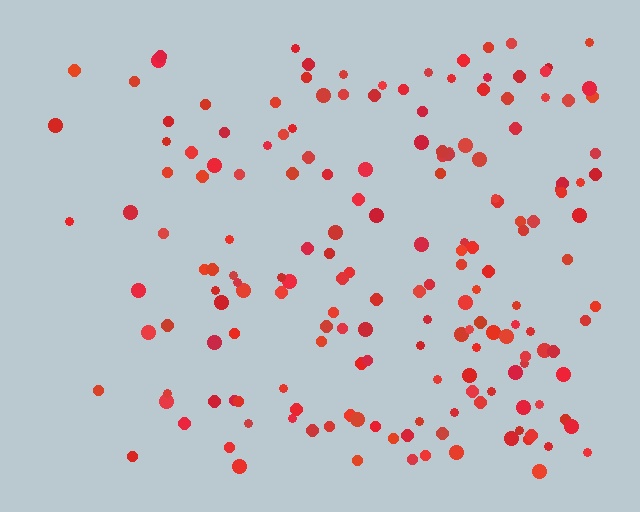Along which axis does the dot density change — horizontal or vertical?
Horizontal.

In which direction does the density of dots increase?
From left to right, with the right side densest.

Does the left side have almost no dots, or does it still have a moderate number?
Still a moderate number, just noticeably fewer than the right.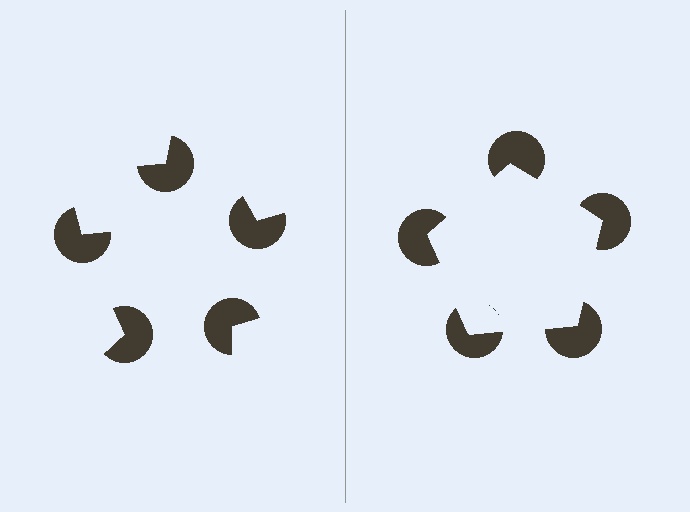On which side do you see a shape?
An illusory pentagon appears on the right side. On the left side the wedge cuts are rotated, so no coherent shape forms.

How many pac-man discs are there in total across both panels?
10 — 5 on each side.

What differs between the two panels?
The pac-man discs are positioned identically on both sides; only the wedge orientations differ. On the right they align to a pentagon; on the left they are misaligned.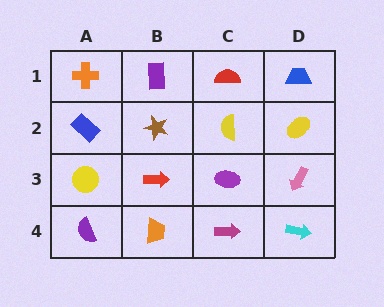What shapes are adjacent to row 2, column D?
A blue trapezoid (row 1, column D), a pink arrow (row 3, column D), a yellow semicircle (row 2, column C).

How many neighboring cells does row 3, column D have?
3.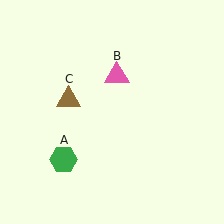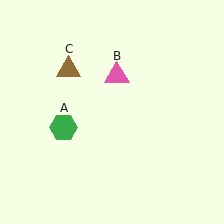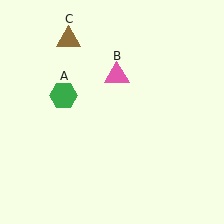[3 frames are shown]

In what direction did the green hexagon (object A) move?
The green hexagon (object A) moved up.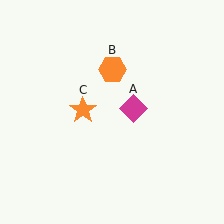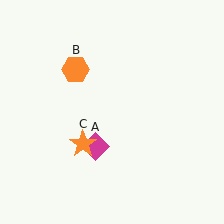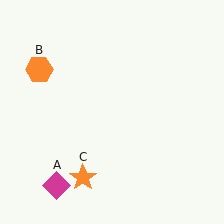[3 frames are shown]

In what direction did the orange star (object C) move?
The orange star (object C) moved down.